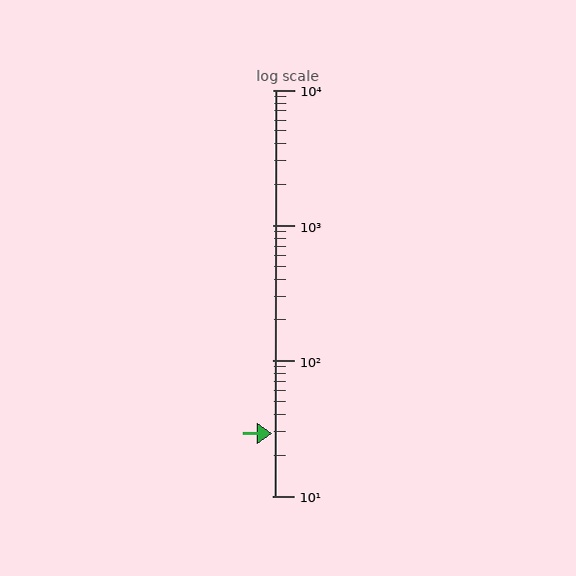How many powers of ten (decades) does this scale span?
The scale spans 3 decades, from 10 to 10000.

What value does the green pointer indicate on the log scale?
The pointer indicates approximately 29.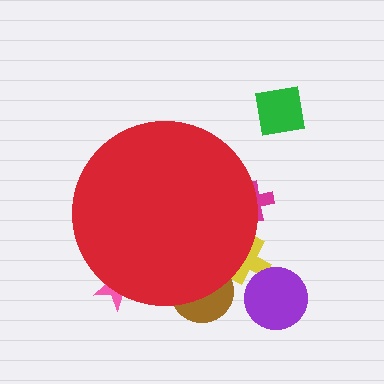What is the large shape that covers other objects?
A red circle.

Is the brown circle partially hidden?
Yes, the brown circle is partially hidden behind the red circle.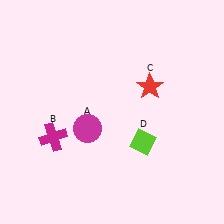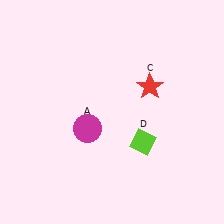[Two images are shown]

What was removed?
The magenta cross (B) was removed in Image 2.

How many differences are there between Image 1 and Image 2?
There is 1 difference between the two images.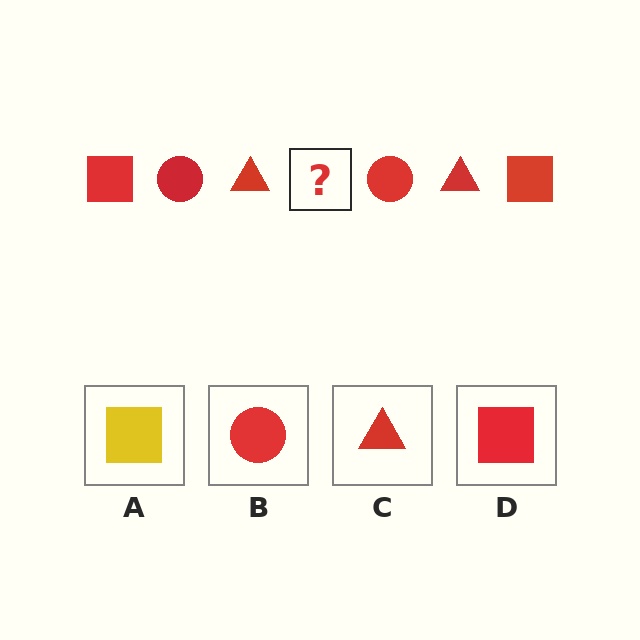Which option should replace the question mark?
Option D.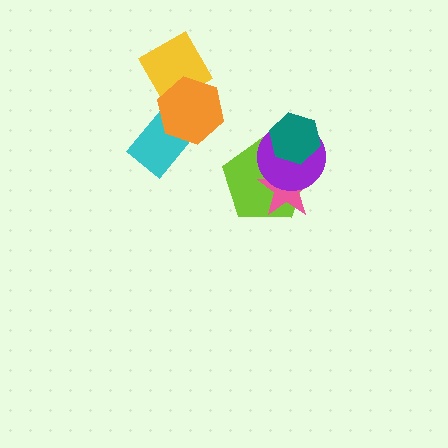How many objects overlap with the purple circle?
3 objects overlap with the purple circle.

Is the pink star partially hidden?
Yes, it is partially covered by another shape.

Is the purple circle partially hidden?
Yes, it is partially covered by another shape.